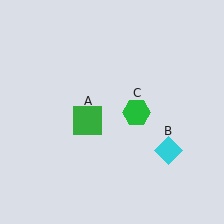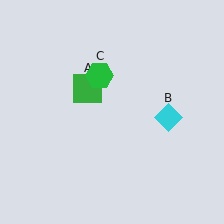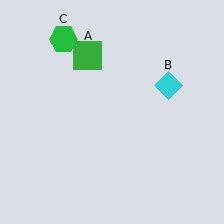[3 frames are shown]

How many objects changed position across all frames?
3 objects changed position: green square (object A), cyan diamond (object B), green hexagon (object C).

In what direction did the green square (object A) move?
The green square (object A) moved up.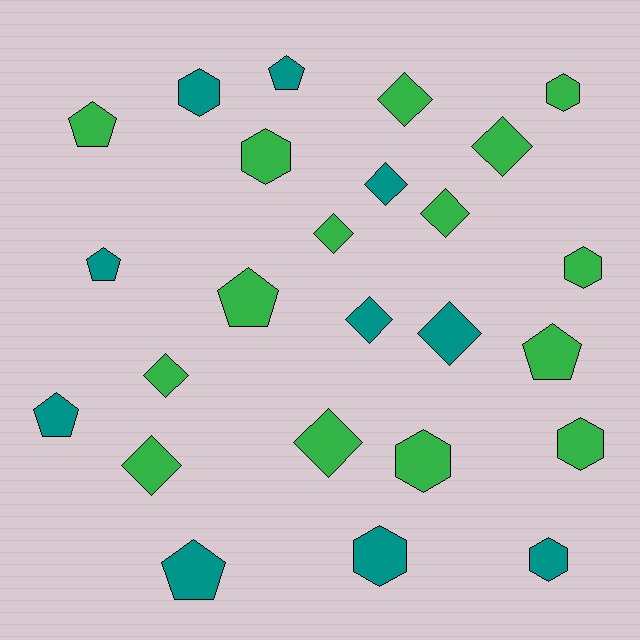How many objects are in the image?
There are 25 objects.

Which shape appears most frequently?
Diamond, with 10 objects.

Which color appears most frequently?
Green, with 15 objects.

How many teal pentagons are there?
There are 4 teal pentagons.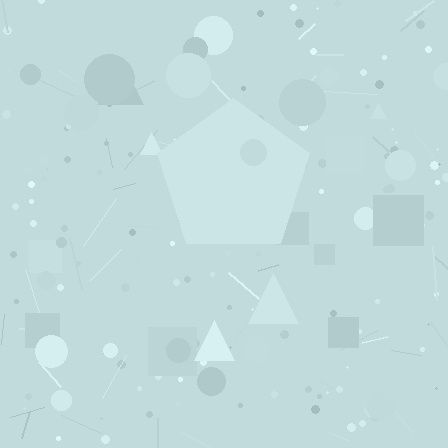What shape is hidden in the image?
A pentagon is hidden in the image.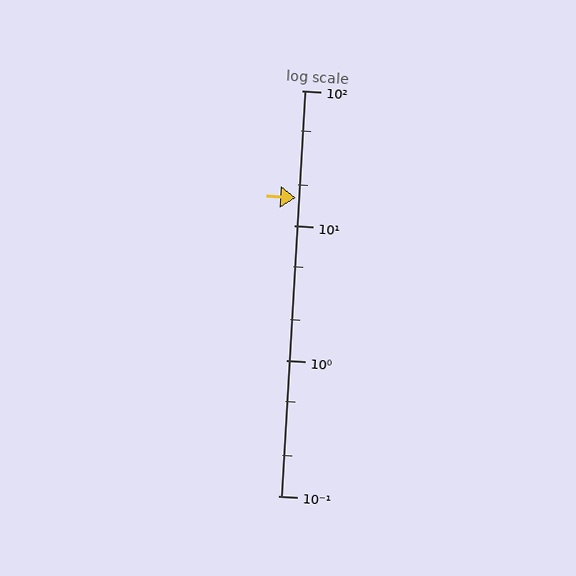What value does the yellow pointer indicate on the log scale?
The pointer indicates approximately 16.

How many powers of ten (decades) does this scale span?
The scale spans 3 decades, from 0.1 to 100.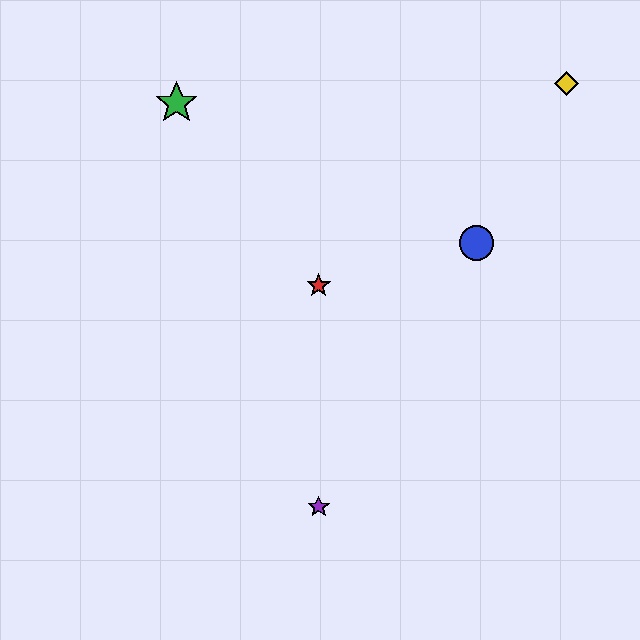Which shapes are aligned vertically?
The red star, the purple star are aligned vertically.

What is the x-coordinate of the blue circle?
The blue circle is at x≈477.